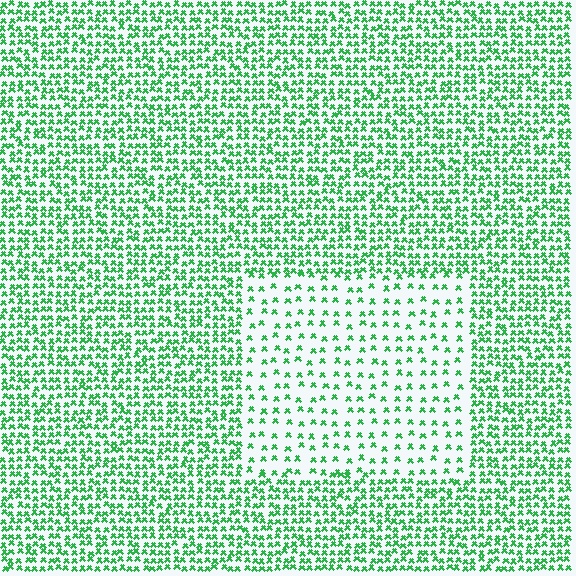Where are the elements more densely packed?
The elements are more densely packed outside the rectangle boundary.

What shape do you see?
I see a rectangle.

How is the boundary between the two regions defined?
The boundary is defined by a change in element density (approximately 2.4x ratio). All elements are the same color, size, and shape.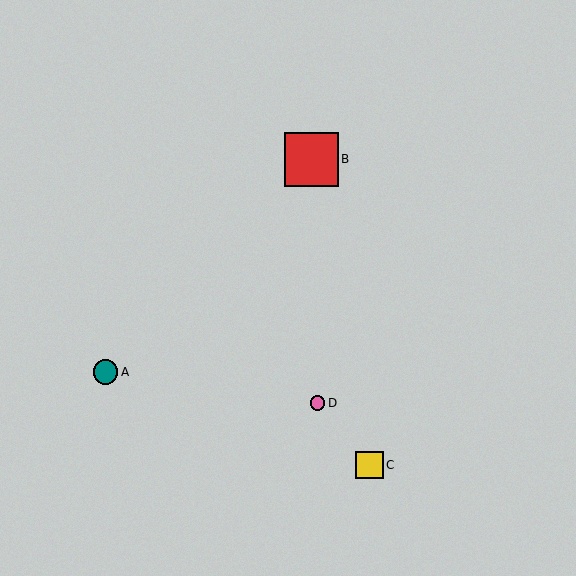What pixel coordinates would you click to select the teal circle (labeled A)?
Click at (106, 372) to select the teal circle A.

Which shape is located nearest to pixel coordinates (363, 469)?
The yellow square (labeled C) at (370, 465) is nearest to that location.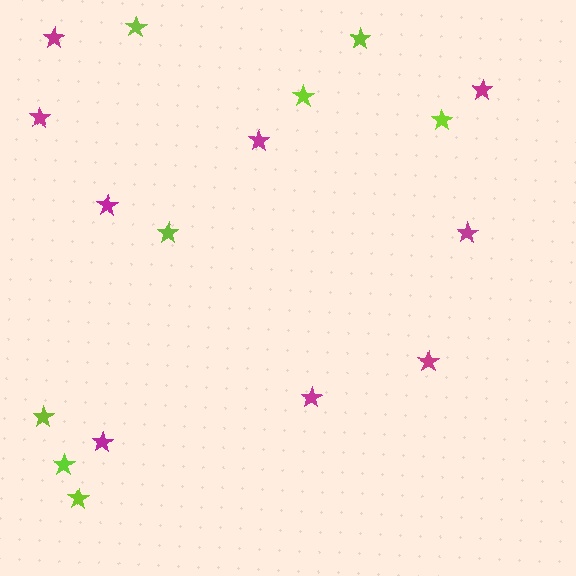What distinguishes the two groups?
There are 2 groups: one group of magenta stars (9) and one group of lime stars (8).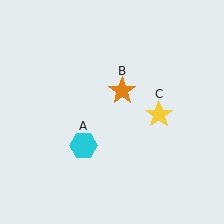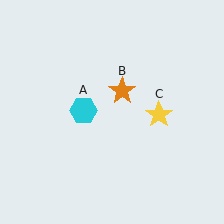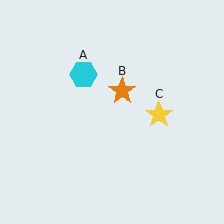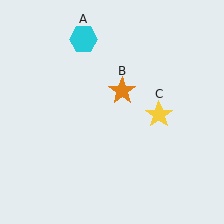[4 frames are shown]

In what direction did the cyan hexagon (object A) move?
The cyan hexagon (object A) moved up.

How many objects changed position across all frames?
1 object changed position: cyan hexagon (object A).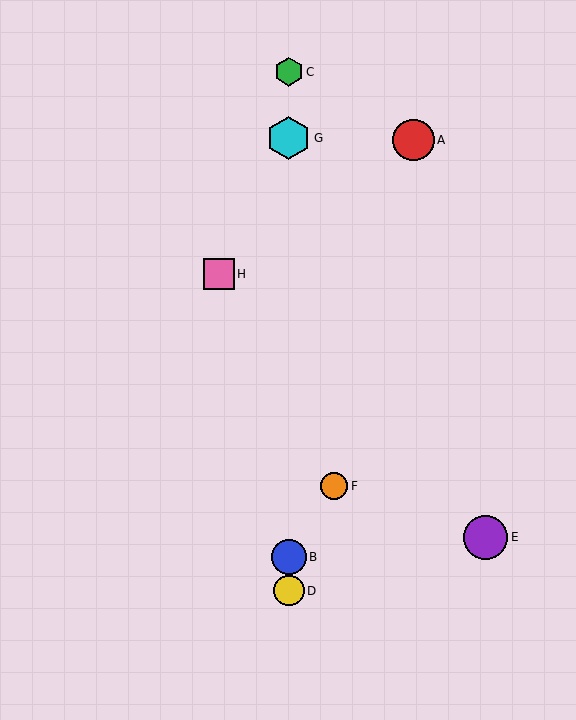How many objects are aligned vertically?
4 objects (B, C, D, G) are aligned vertically.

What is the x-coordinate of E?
Object E is at x≈486.